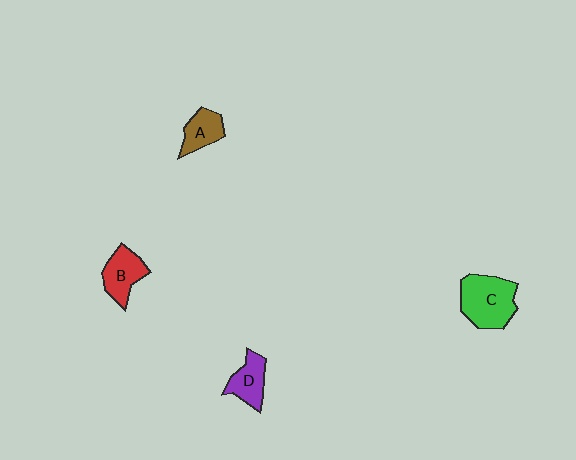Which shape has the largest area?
Shape C (green).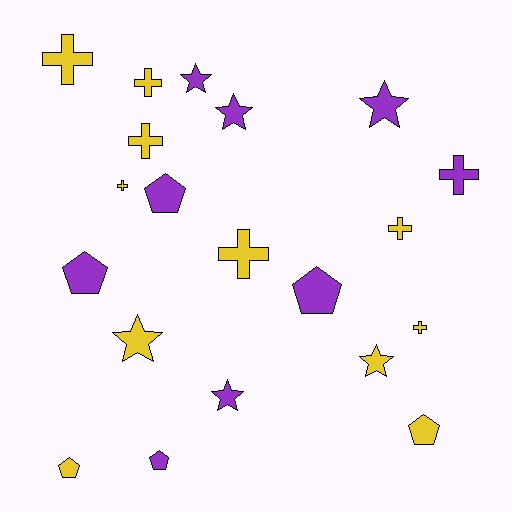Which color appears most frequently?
Yellow, with 11 objects.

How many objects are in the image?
There are 20 objects.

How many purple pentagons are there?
There are 4 purple pentagons.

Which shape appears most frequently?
Cross, with 8 objects.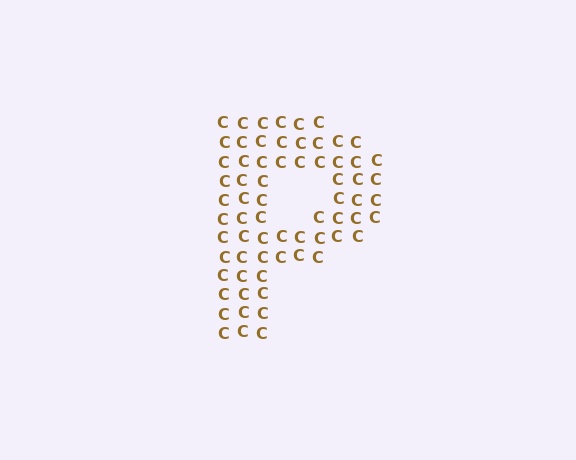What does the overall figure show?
The overall figure shows the letter P.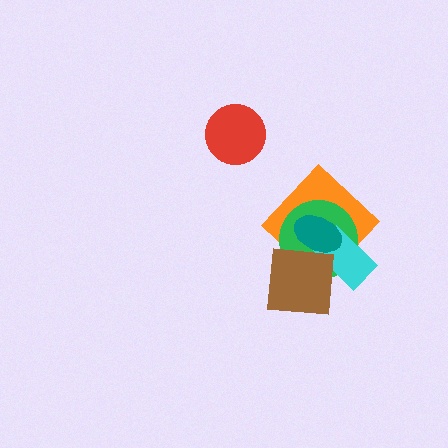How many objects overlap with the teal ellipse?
4 objects overlap with the teal ellipse.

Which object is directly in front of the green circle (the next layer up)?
The cyan rectangle is directly in front of the green circle.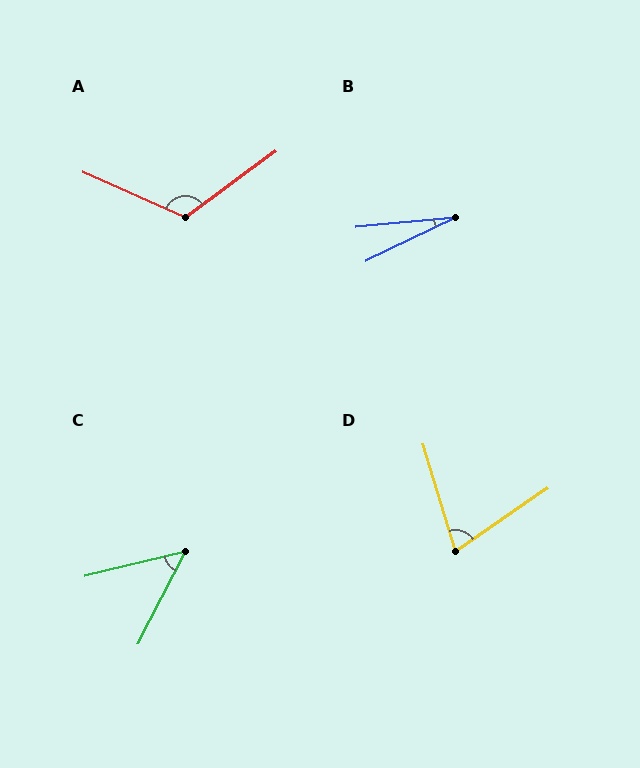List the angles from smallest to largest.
B (21°), C (49°), D (72°), A (120°).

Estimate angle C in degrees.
Approximately 49 degrees.